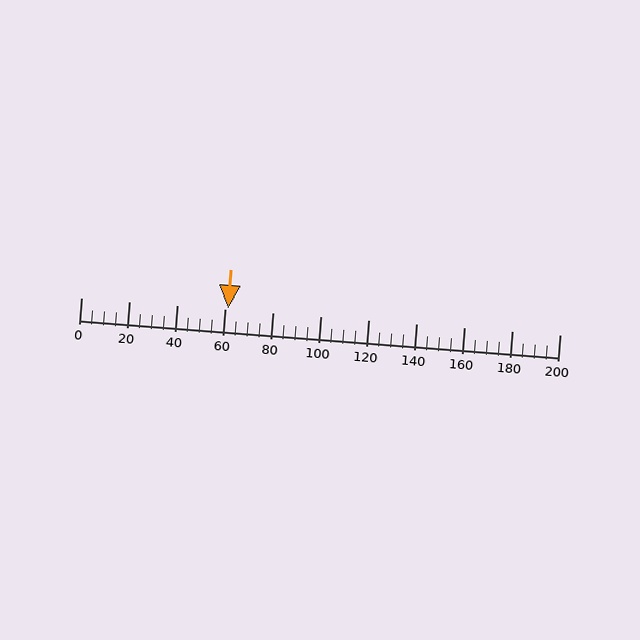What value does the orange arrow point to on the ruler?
The orange arrow points to approximately 61.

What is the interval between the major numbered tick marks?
The major tick marks are spaced 20 units apart.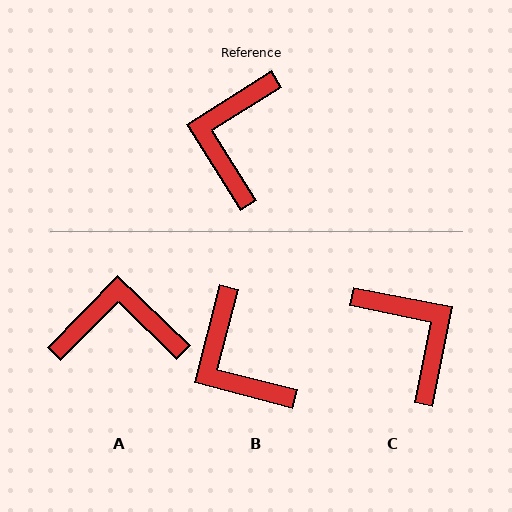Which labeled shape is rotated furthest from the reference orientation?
C, about 134 degrees away.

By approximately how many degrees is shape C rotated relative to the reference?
Approximately 134 degrees clockwise.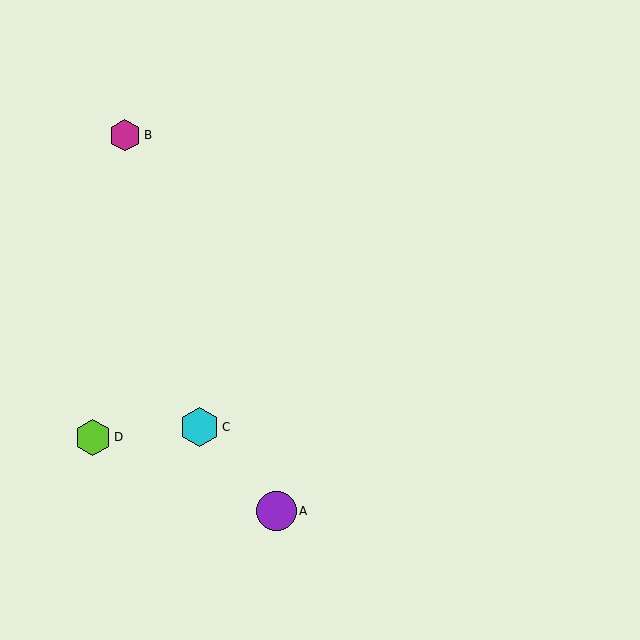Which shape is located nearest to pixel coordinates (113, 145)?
The magenta hexagon (labeled B) at (125, 135) is nearest to that location.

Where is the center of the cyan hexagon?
The center of the cyan hexagon is at (200, 427).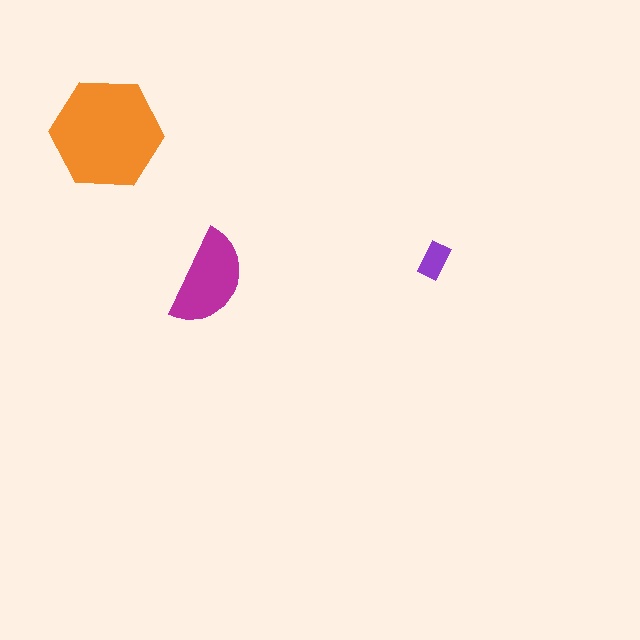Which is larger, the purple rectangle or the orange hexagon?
The orange hexagon.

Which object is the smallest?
The purple rectangle.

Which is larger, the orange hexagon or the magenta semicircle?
The orange hexagon.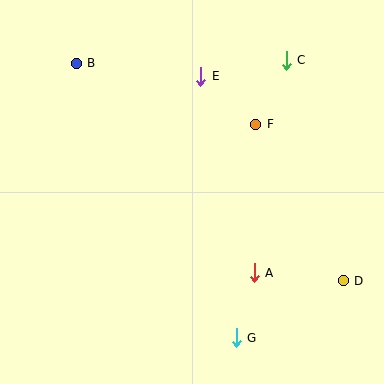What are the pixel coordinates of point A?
Point A is at (254, 273).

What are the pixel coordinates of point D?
Point D is at (343, 281).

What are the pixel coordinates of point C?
Point C is at (286, 60).